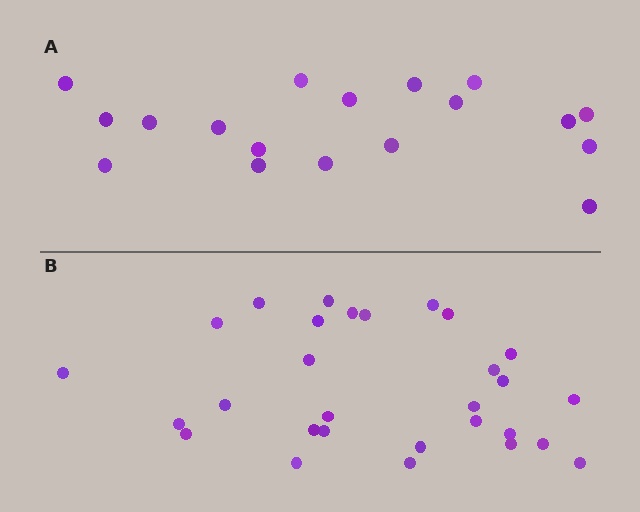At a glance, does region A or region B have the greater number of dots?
Region B (the bottom region) has more dots.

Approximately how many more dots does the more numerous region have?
Region B has roughly 12 or so more dots than region A.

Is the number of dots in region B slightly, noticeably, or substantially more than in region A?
Region B has substantially more. The ratio is roughly 1.6 to 1.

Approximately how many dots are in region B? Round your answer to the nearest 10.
About 30 dots. (The exact count is 29, which rounds to 30.)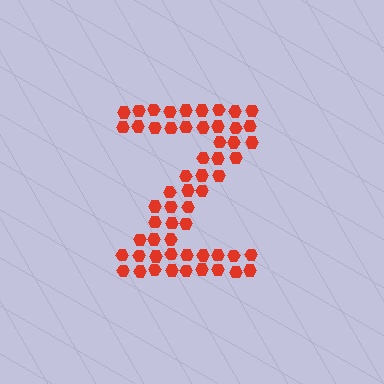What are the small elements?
The small elements are hexagons.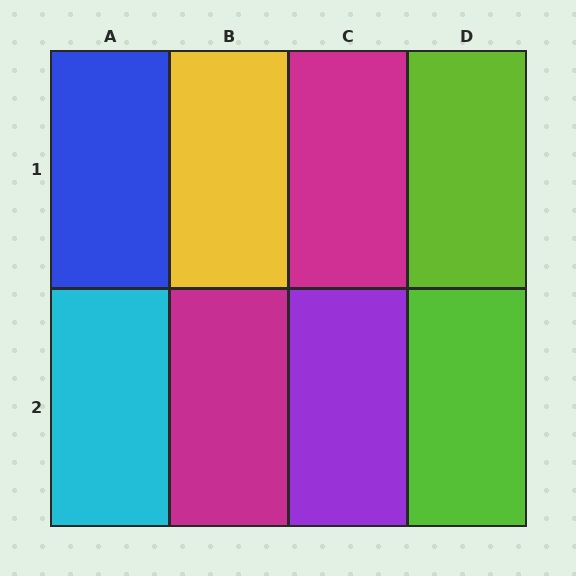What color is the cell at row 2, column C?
Purple.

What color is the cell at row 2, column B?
Magenta.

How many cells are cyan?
1 cell is cyan.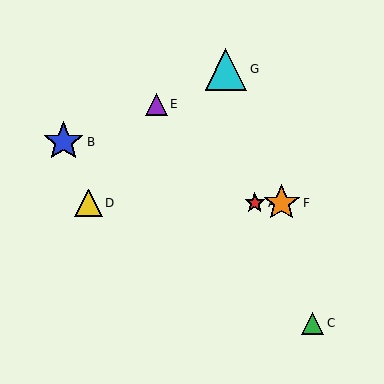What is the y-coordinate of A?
Object A is at y≈203.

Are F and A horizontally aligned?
Yes, both are at y≈203.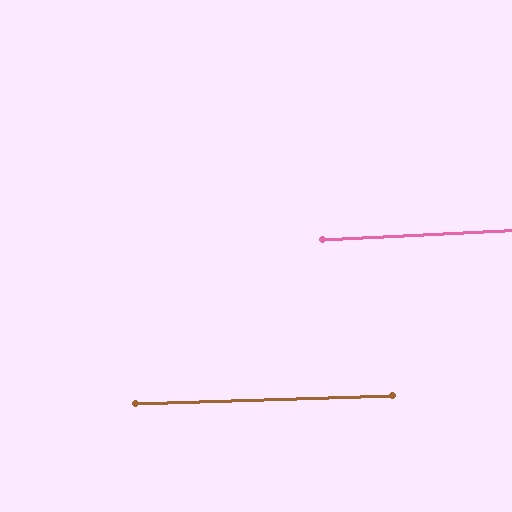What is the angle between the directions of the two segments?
Approximately 1 degree.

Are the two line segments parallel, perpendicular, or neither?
Parallel — their directions differ by only 1.1°.